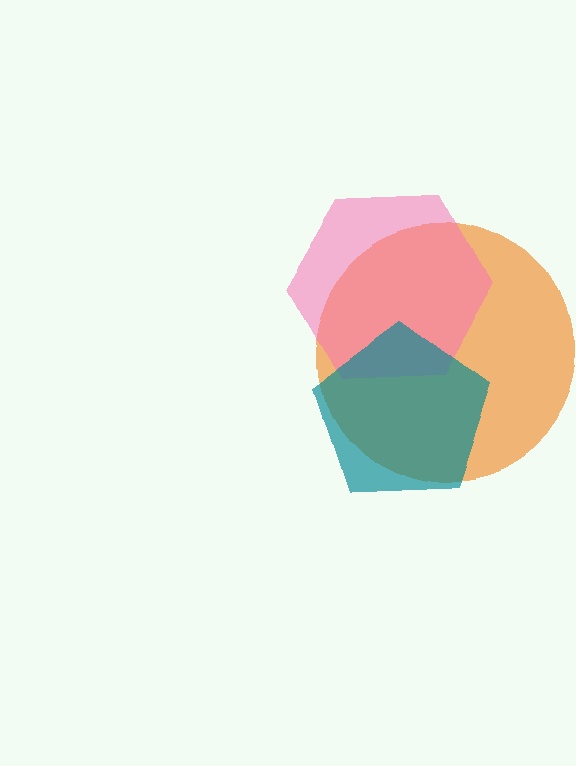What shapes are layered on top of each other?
The layered shapes are: an orange circle, a pink hexagon, a teal pentagon.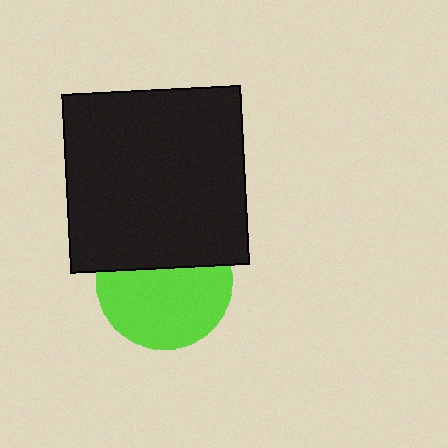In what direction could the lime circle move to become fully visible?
The lime circle could move down. That would shift it out from behind the black square entirely.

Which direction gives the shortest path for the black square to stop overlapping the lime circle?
Moving up gives the shortest separation.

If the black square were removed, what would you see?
You would see the complete lime circle.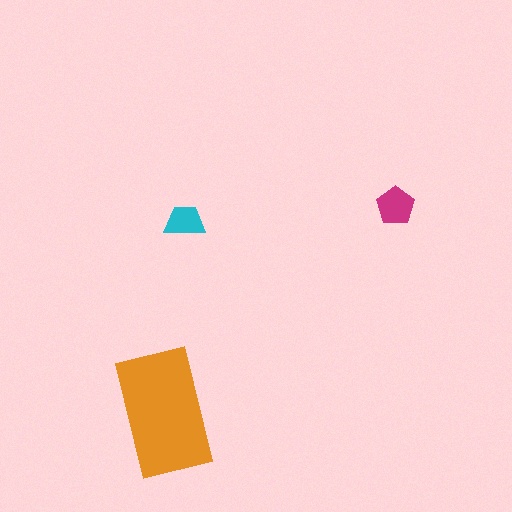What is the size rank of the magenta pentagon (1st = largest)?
2nd.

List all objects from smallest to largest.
The cyan trapezoid, the magenta pentagon, the orange rectangle.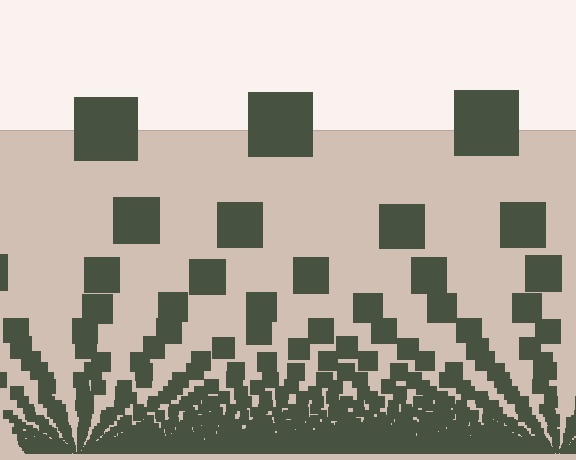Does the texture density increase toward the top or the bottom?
Density increases toward the bottom.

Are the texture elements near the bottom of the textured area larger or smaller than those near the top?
Smaller. The gradient is inverted — elements near the bottom are smaller and denser.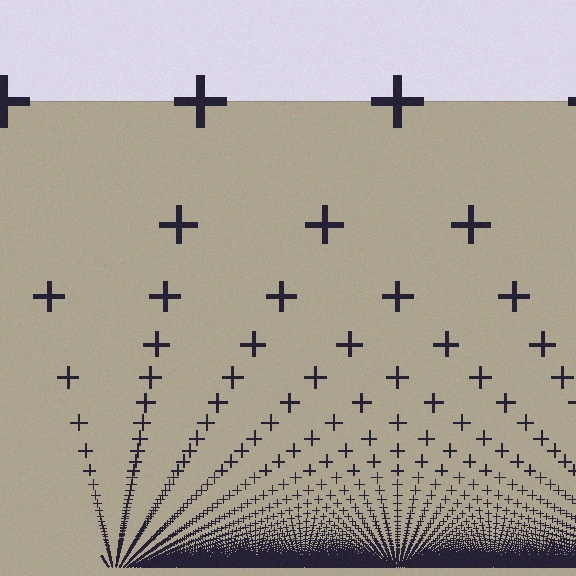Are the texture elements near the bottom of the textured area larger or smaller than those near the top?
Smaller. The gradient is inverted — elements near the bottom are smaller and denser.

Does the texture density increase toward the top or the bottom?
Density increases toward the bottom.